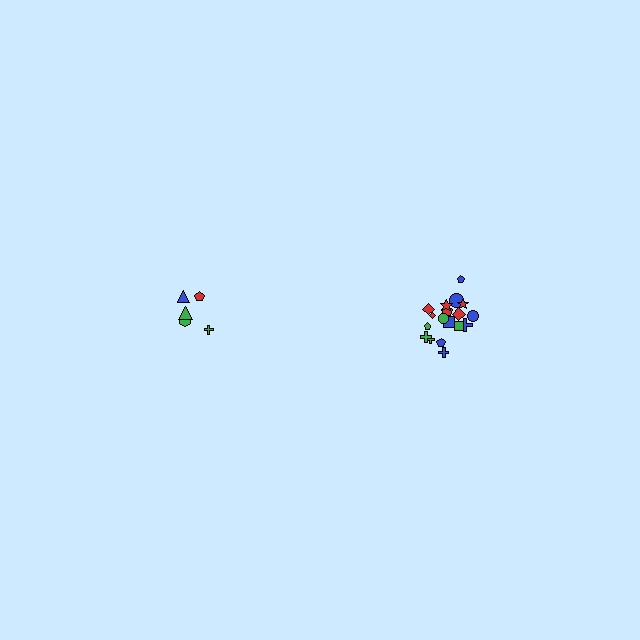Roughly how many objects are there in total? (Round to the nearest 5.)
Roughly 25 objects in total.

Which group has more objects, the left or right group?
The right group.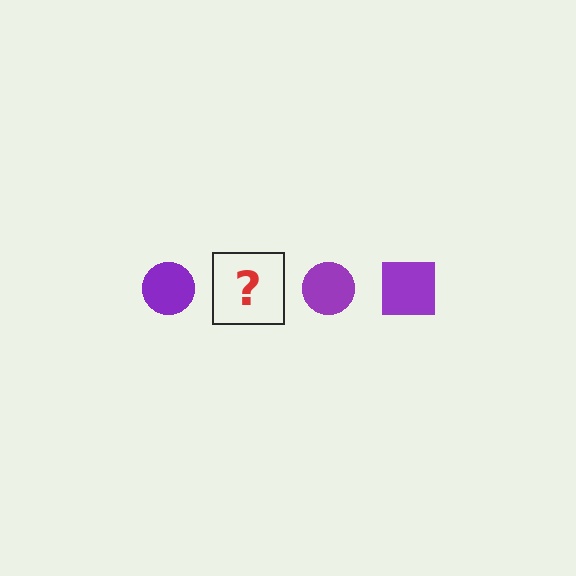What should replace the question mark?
The question mark should be replaced with a purple square.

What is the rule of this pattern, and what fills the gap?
The rule is that the pattern cycles through circle, square shapes in purple. The gap should be filled with a purple square.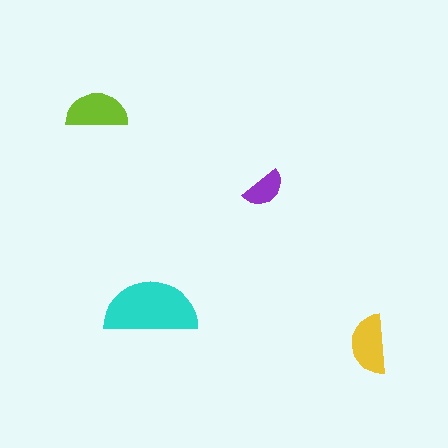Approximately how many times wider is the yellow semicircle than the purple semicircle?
About 1.5 times wider.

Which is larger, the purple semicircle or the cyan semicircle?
The cyan one.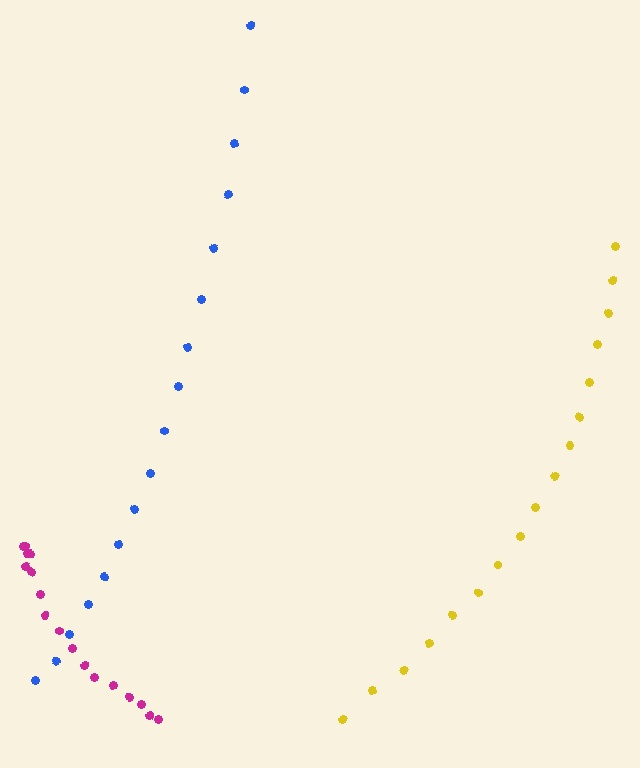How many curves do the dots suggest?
There are 3 distinct paths.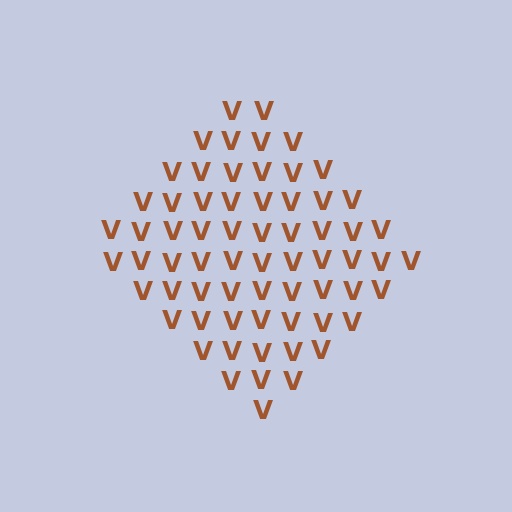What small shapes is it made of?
It is made of small letter V's.